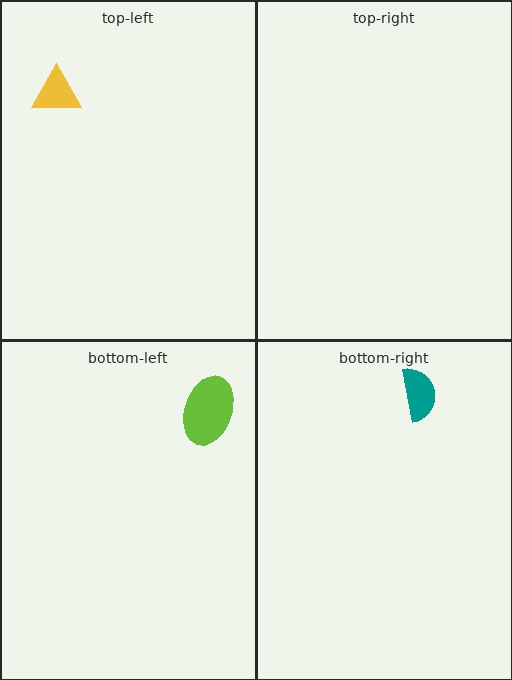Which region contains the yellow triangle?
The top-left region.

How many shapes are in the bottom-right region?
1.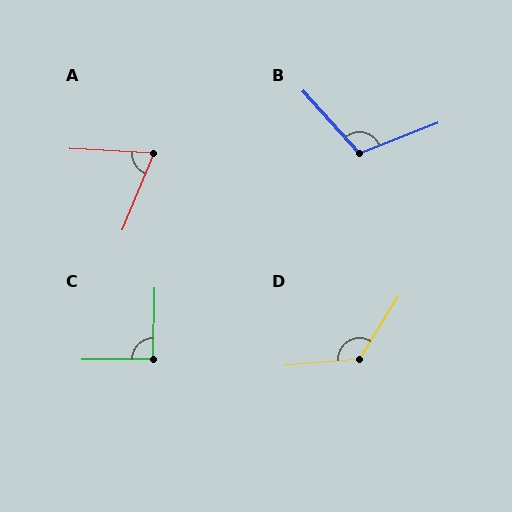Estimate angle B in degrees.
Approximately 111 degrees.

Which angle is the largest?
D, at approximately 126 degrees.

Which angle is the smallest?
A, at approximately 71 degrees.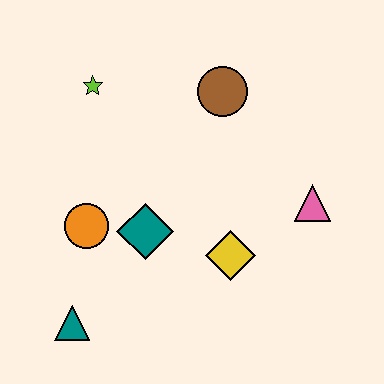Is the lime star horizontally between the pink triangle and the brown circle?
No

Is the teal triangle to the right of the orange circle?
No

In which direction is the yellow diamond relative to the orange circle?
The yellow diamond is to the right of the orange circle.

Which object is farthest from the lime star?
The pink triangle is farthest from the lime star.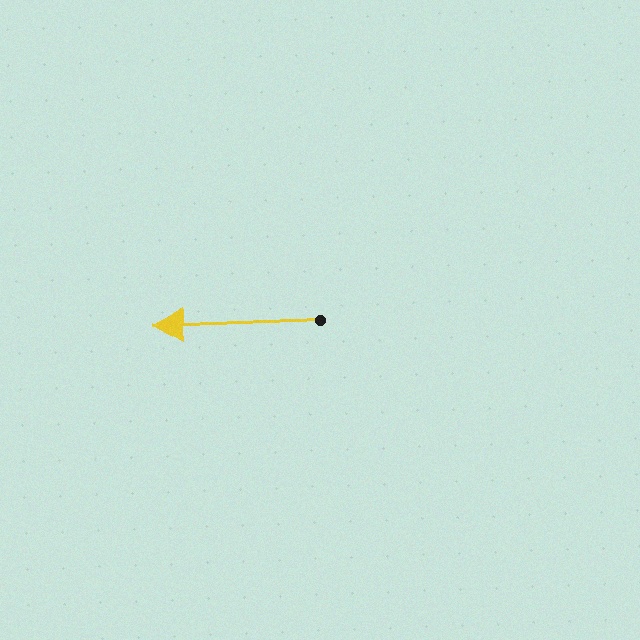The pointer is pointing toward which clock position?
Roughly 9 o'clock.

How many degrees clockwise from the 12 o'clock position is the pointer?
Approximately 270 degrees.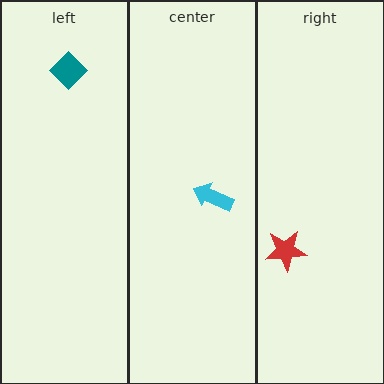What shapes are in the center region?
The cyan arrow.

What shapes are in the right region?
The red star.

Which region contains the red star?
The right region.